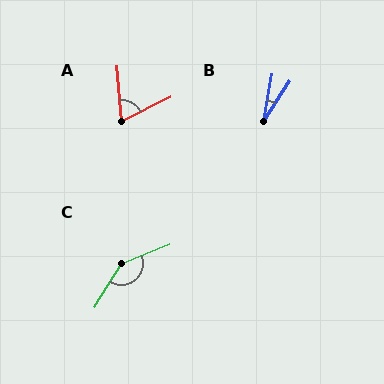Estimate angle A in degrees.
Approximately 68 degrees.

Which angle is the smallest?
B, at approximately 24 degrees.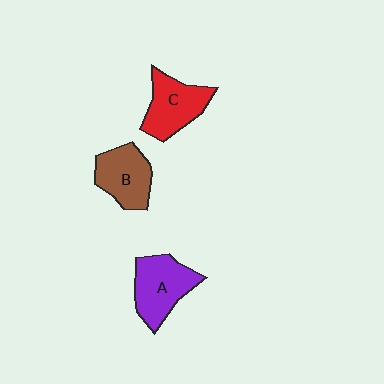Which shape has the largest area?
Shape A (purple).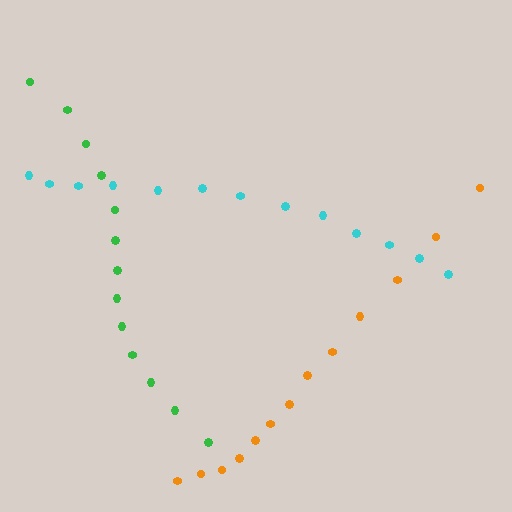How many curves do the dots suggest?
There are 3 distinct paths.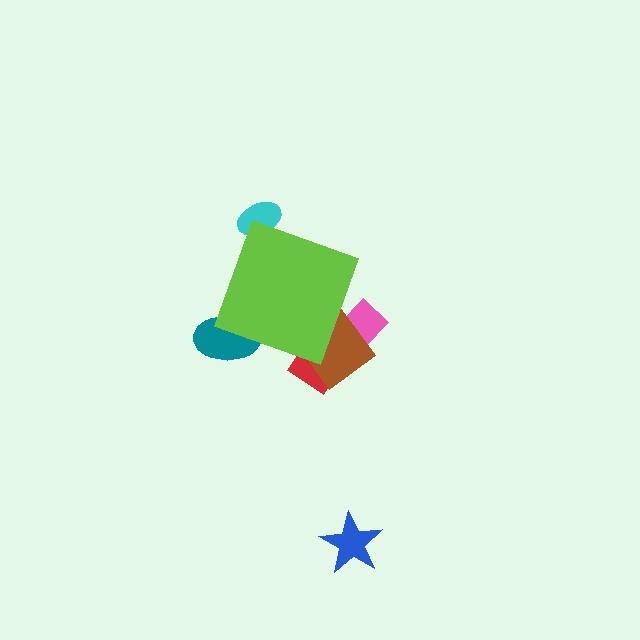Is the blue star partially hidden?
No, the blue star is fully visible.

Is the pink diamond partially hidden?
Yes, the pink diamond is partially hidden behind the lime diamond.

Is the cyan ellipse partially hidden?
Yes, the cyan ellipse is partially hidden behind the lime diamond.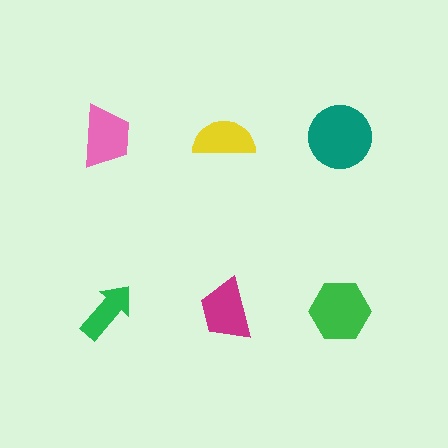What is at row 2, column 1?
A green arrow.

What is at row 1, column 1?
A pink trapezoid.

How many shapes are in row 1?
3 shapes.